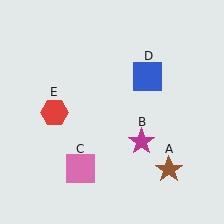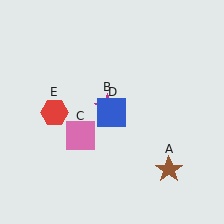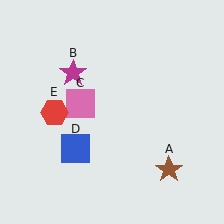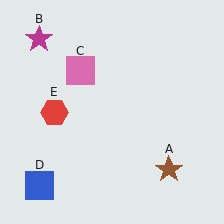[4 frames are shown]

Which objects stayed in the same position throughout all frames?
Brown star (object A) and red hexagon (object E) remained stationary.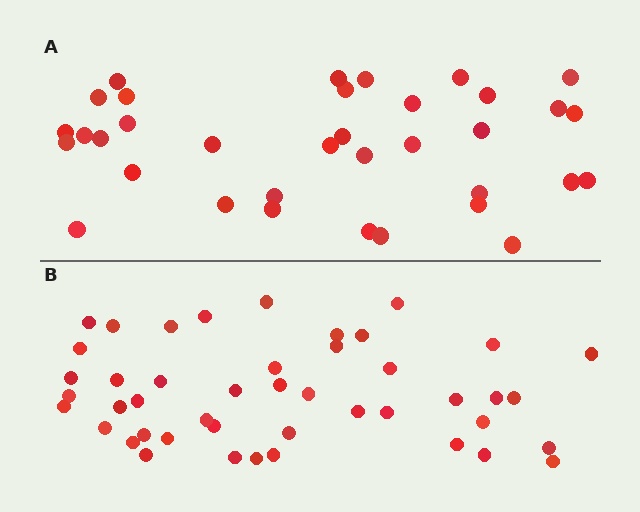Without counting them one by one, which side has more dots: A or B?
Region B (the bottom region) has more dots.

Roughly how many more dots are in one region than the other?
Region B has roughly 10 or so more dots than region A.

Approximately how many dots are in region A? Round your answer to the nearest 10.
About 40 dots. (The exact count is 35, which rounds to 40.)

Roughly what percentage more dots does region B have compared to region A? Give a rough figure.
About 30% more.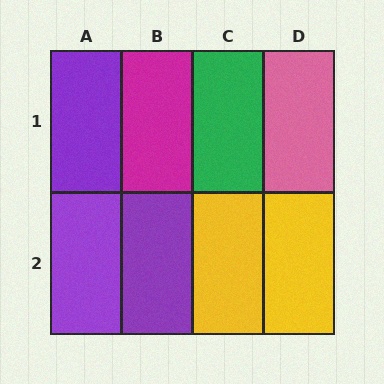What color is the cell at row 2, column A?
Purple.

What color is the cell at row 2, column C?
Yellow.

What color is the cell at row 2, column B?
Purple.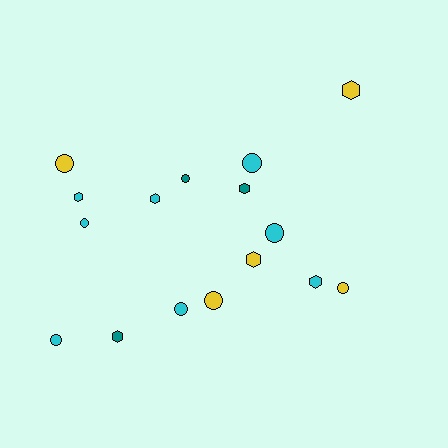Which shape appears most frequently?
Circle, with 9 objects.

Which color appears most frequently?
Cyan, with 8 objects.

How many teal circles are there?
There is 1 teal circle.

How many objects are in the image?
There are 16 objects.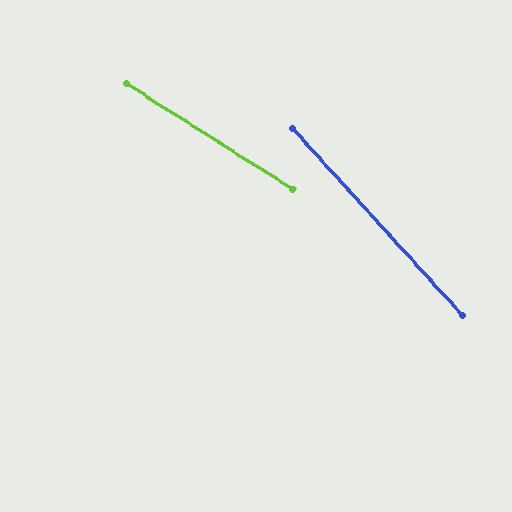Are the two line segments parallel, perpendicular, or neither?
Neither parallel nor perpendicular — they differ by about 15°.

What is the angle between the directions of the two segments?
Approximately 15 degrees.